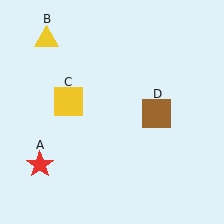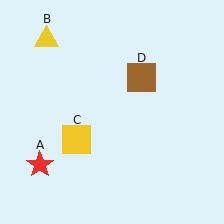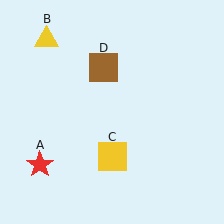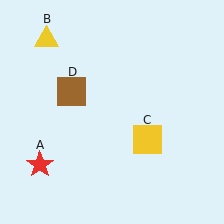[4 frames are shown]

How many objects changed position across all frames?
2 objects changed position: yellow square (object C), brown square (object D).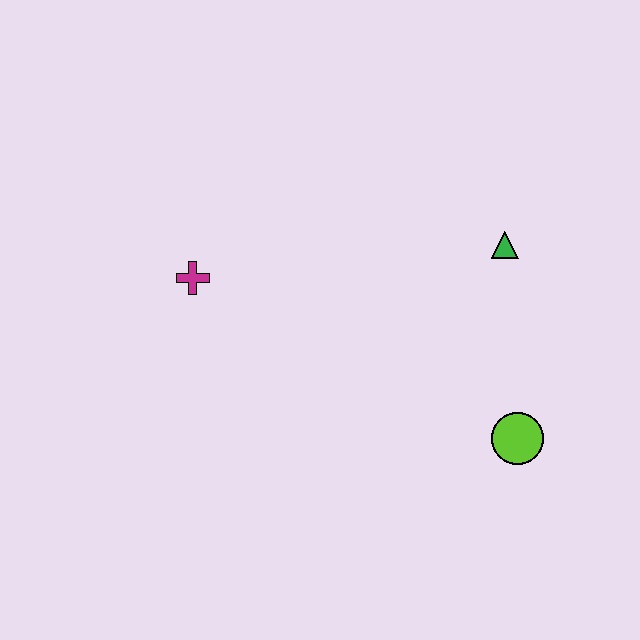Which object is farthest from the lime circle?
The magenta cross is farthest from the lime circle.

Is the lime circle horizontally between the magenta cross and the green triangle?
No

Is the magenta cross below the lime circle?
No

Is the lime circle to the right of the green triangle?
Yes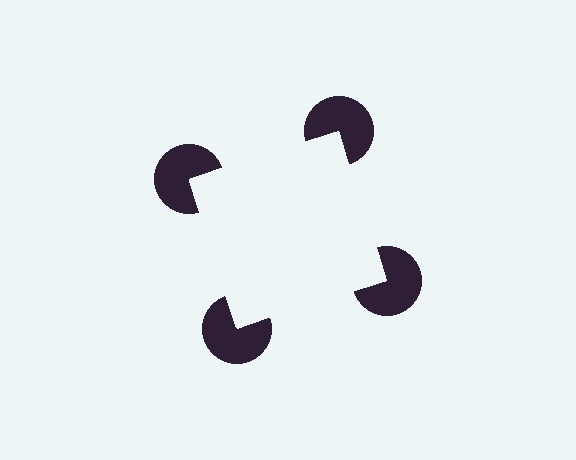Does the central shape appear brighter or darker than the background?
It typically appears slightly brighter than the background, even though no actual brightness change is drawn.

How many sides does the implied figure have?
4 sides.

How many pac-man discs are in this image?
There are 4 — one at each vertex of the illusory square.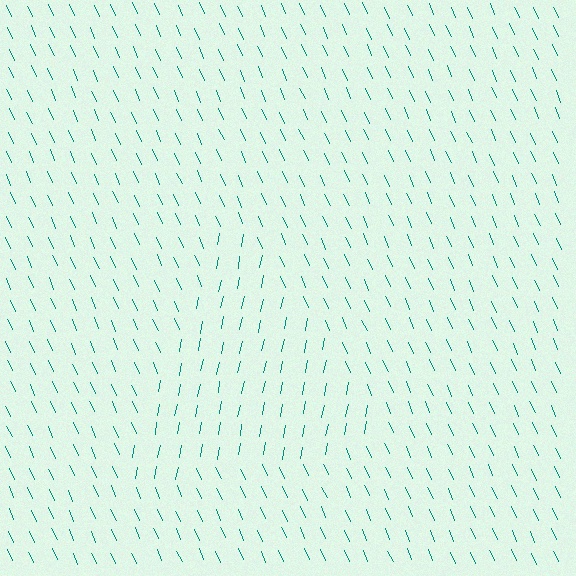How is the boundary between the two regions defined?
The boundary is defined purely by a change in line orientation (approximately 35 degrees difference). All lines are the same color and thickness.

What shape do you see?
I see a triangle.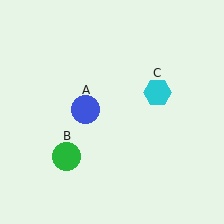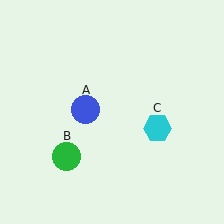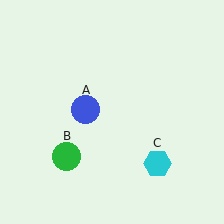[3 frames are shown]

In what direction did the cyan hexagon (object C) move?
The cyan hexagon (object C) moved down.